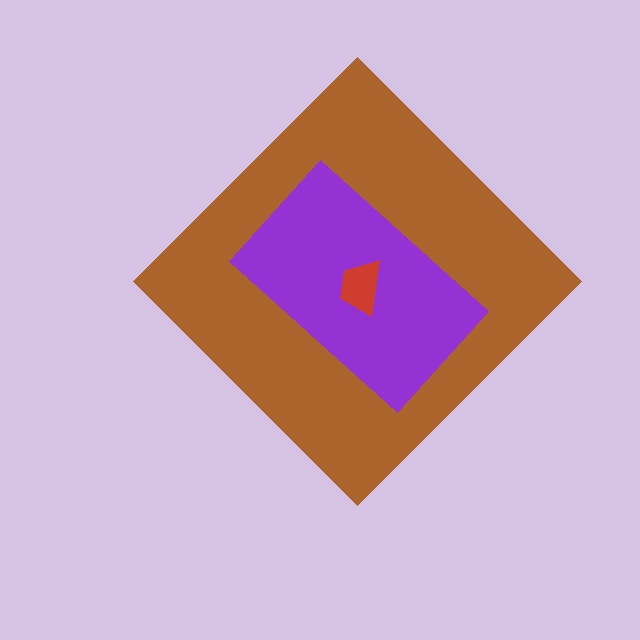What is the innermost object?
The red trapezoid.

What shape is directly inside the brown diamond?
The purple rectangle.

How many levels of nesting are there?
3.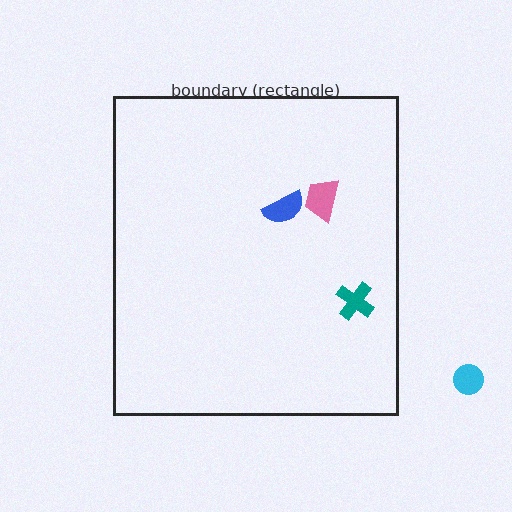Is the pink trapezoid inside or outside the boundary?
Inside.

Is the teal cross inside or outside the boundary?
Inside.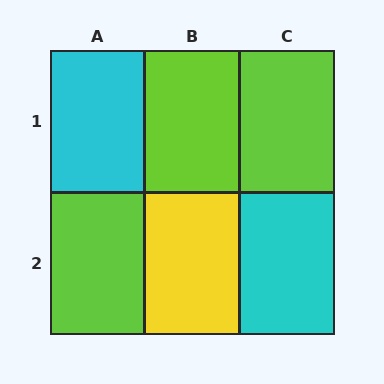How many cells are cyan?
2 cells are cyan.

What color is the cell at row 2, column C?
Cyan.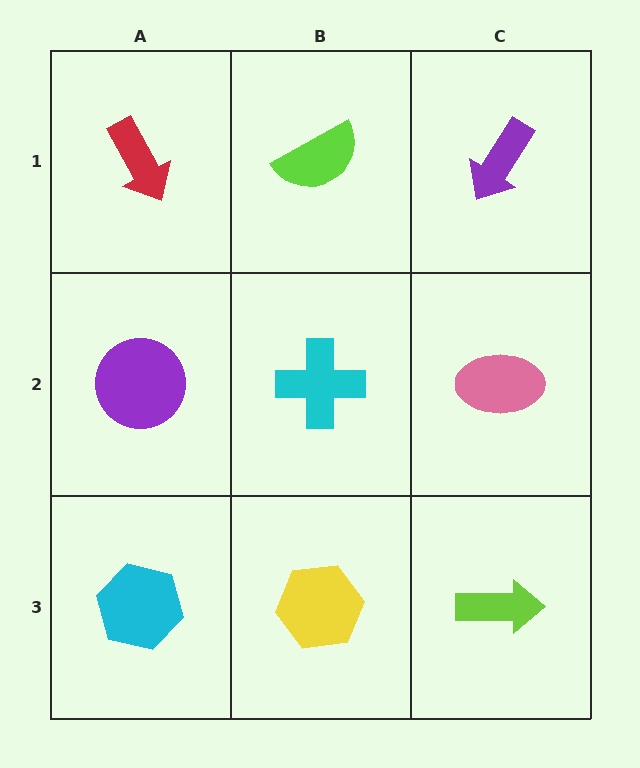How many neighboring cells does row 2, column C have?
3.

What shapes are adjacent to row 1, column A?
A purple circle (row 2, column A), a lime semicircle (row 1, column B).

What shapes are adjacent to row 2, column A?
A red arrow (row 1, column A), a cyan hexagon (row 3, column A), a cyan cross (row 2, column B).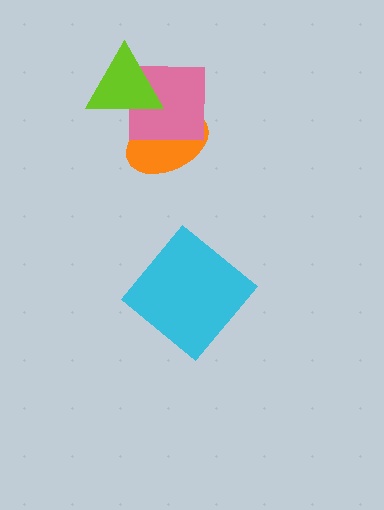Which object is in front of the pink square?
The lime triangle is in front of the pink square.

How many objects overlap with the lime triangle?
2 objects overlap with the lime triangle.